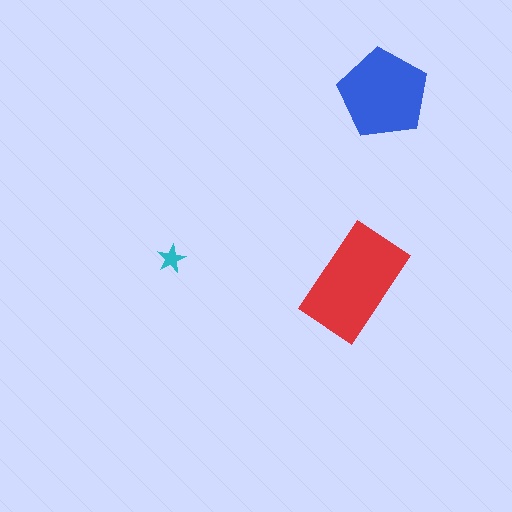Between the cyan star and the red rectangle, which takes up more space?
The red rectangle.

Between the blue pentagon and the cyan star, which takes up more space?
The blue pentagon.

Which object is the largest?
The red rectangle.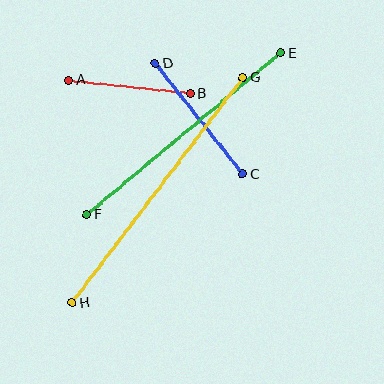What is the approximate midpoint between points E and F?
The midpoint is at approximately (184, 134) pixels.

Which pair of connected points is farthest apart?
Points G and H are farthest apart.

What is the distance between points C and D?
The distance is approximately 141 pixels.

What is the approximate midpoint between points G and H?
The midpoint is at approximately (158, 190) pixels.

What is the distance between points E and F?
The distance is approximately 253 pixels.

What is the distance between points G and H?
The distance is approximately 283 pixels.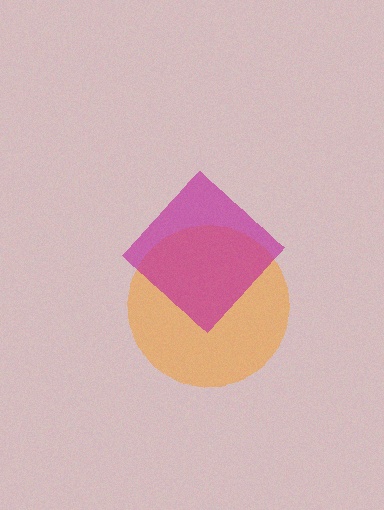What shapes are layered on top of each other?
The layered shapes are: an orange circle, a magenta diamond.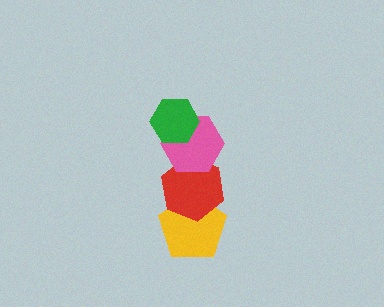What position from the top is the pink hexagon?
The pink hexagon is 2nd from the top.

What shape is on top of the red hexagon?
The pink hexagon is on top of the red hexagon.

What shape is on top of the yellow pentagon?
The red hexagon is on top of the yellow pentagon.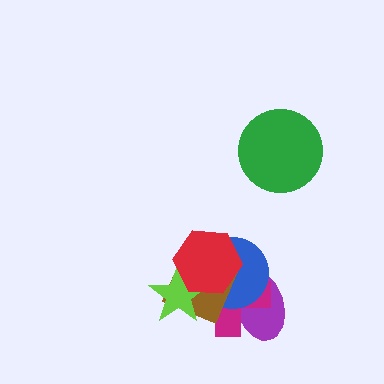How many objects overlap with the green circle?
0 objects overlap with the green circle.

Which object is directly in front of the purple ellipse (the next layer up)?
The magenta cross is directly in front of the purple ellipse.